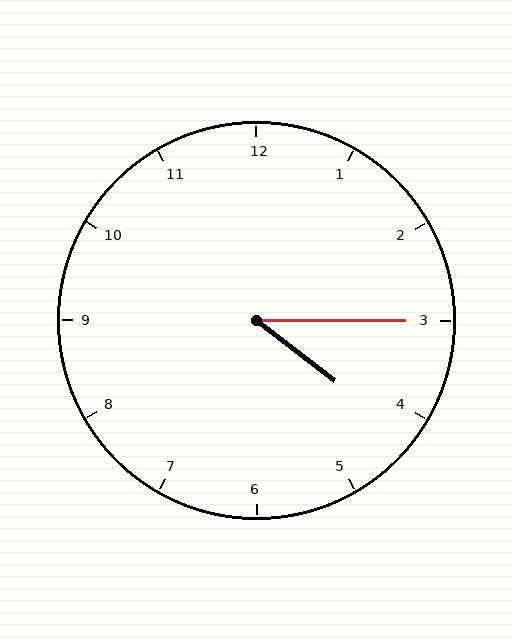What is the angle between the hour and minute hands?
Approximately 38 degrees.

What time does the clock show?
4:15.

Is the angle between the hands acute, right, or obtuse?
It is acute.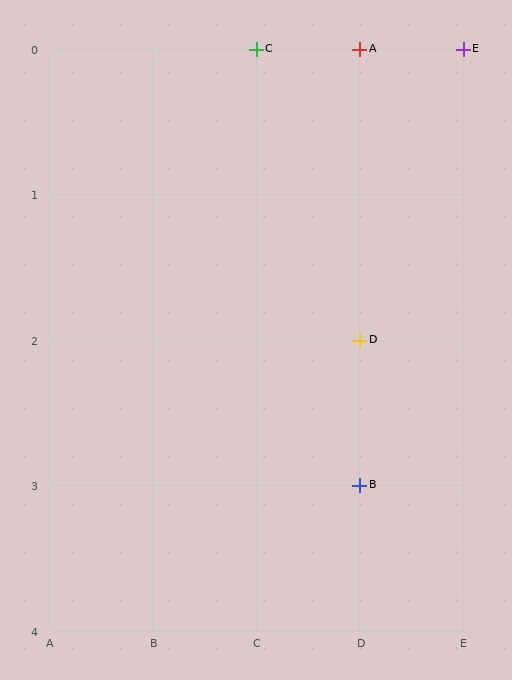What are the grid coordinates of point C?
Point C is at grid coordinates (C, 0).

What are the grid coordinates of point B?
Point B is at grid coordinates (D, 3).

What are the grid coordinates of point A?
Point A is at grid coordinates (D, 0).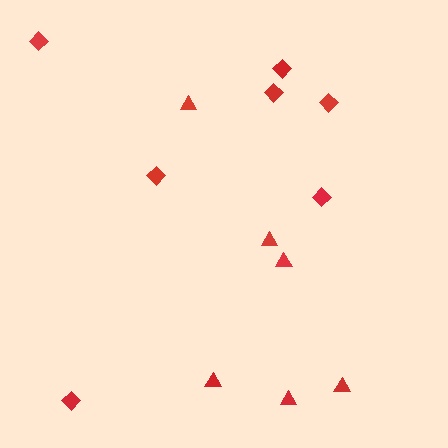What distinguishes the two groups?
There are 2 groups: one group of diamonds (7) and one group of triangles (6).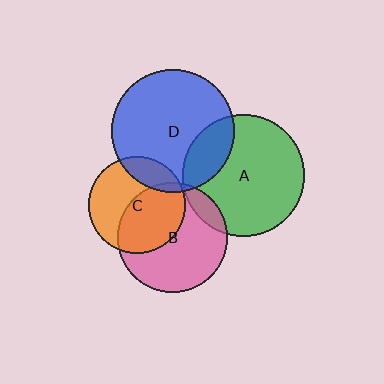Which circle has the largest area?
Circle D (blue).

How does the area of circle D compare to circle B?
Approximately 1.3 times.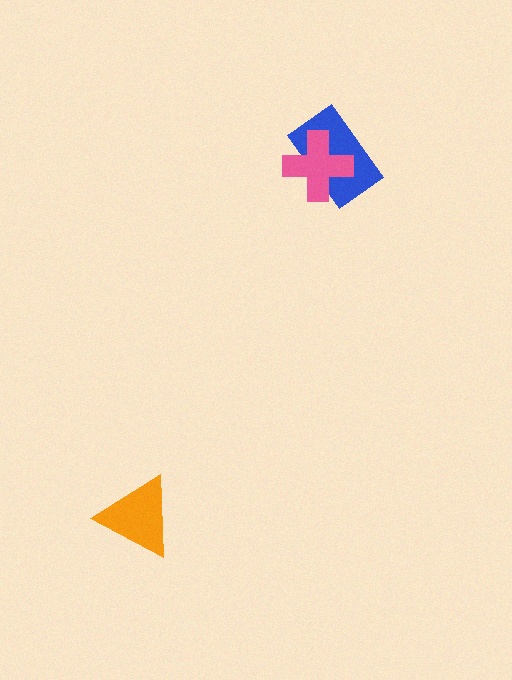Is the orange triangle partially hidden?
No, no other shape covers it.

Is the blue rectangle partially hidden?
Yes, it is partially covered by another shape.